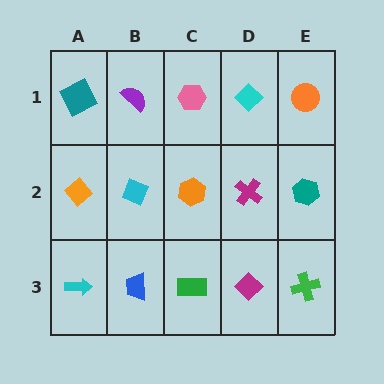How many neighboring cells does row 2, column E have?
3.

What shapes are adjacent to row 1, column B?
A cyan diamond (row 2, column B), a teal square (row 1, column A), a pink hexagon (row 1, column C).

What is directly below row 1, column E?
A teal hexagon.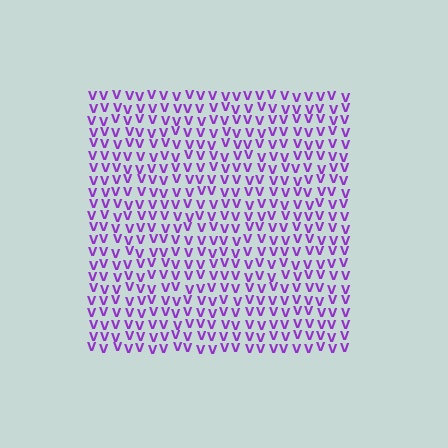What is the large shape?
The large shape is a square.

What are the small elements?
The small elements are letter V's.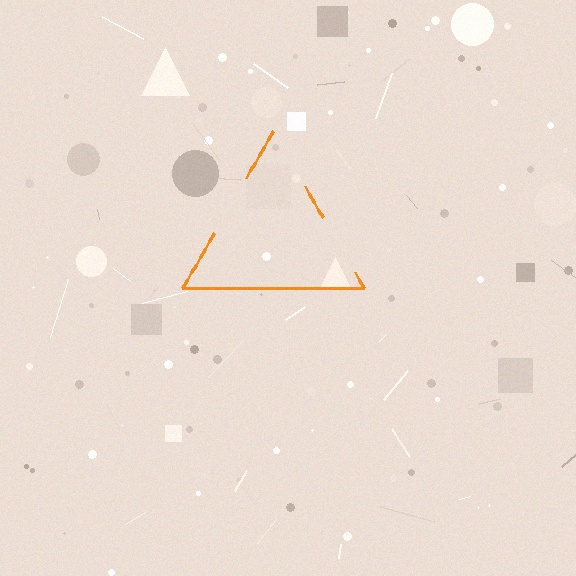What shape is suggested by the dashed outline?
The dashed outline suggests a triangle.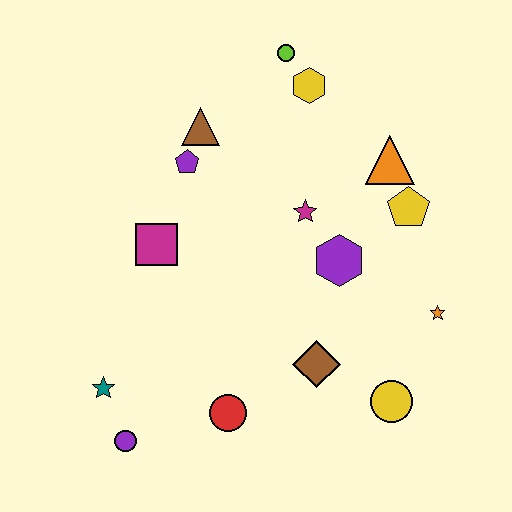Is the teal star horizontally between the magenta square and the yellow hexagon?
No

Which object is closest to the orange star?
The yellow circle is closest to the orange star.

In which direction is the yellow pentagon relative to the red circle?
The yellow pentagon is above the red circle.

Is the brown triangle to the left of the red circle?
Yes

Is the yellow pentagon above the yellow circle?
Yes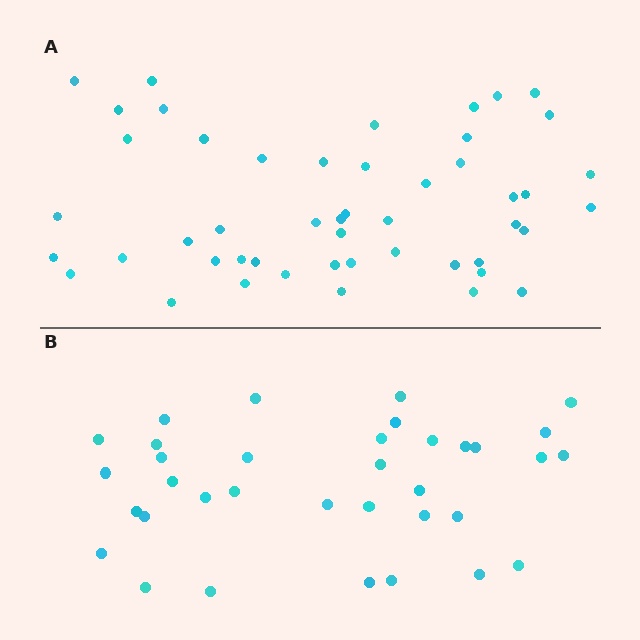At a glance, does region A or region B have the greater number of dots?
Region A (the top region) has more dots.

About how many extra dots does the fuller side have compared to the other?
Region A has approximately 15 more dots than region B.